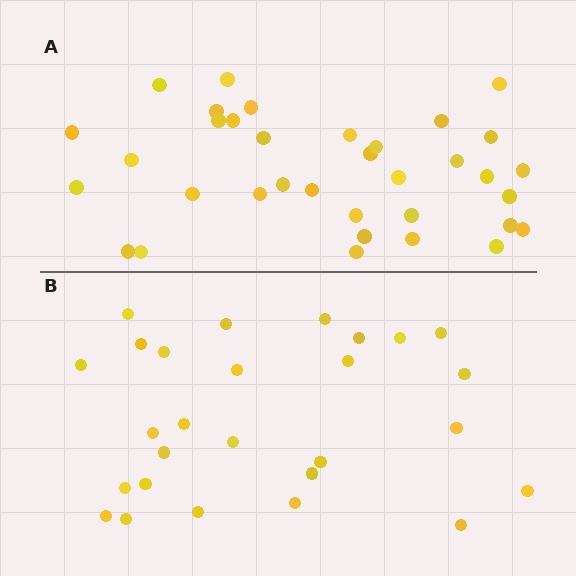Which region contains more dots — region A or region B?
Region A (the top region) has more dots.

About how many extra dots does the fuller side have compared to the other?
Region A has roughly 8 or so more dots than region B.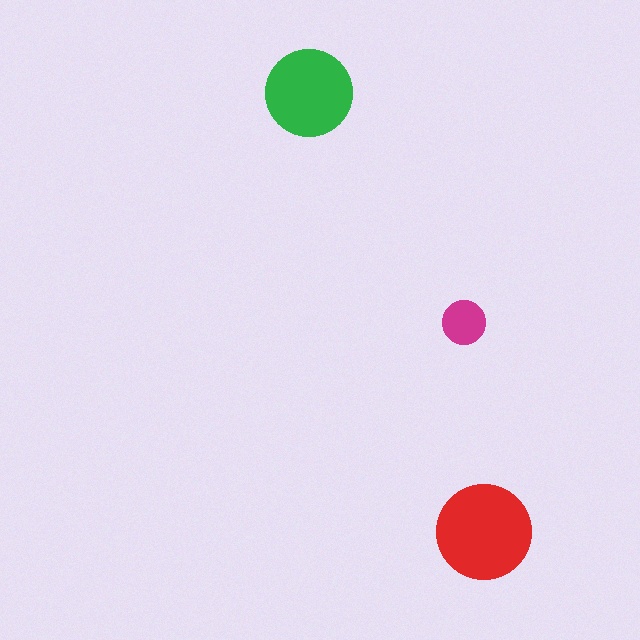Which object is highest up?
The green circle is topmost.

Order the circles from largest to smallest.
the red one, the green one, the magenta one.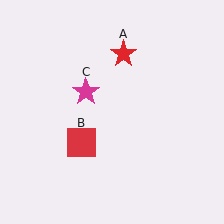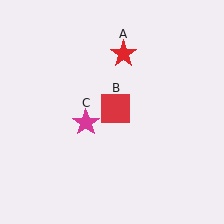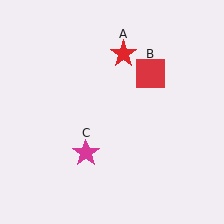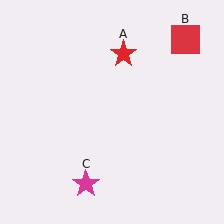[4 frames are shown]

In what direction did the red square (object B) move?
The red square (object B) moved up and to the right.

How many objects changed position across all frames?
2 objects changed position: red square (object B), magenta star (object C).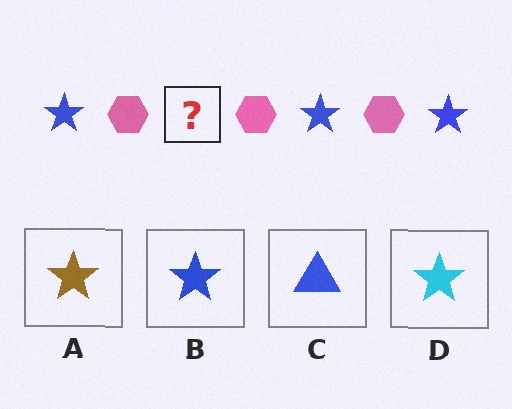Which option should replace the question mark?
Option B.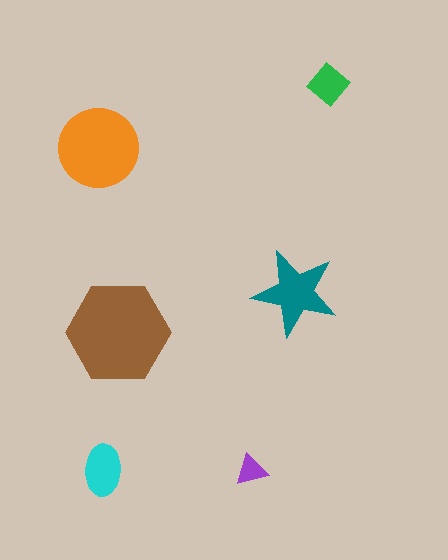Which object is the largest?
The brown hexagon.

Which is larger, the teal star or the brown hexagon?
The brown hexagon.